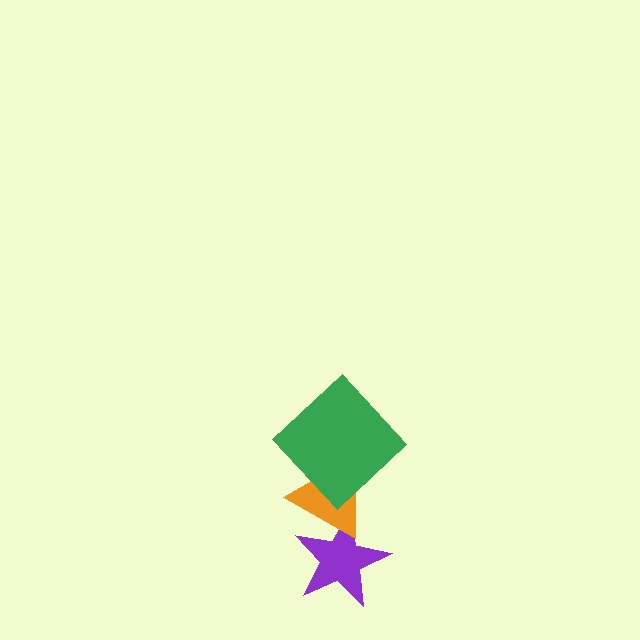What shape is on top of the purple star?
The orange triangle is on top of the purple star.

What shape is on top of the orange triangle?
The green diamond is on top of the orange triangle.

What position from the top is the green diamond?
The green diamond is 1st from the top.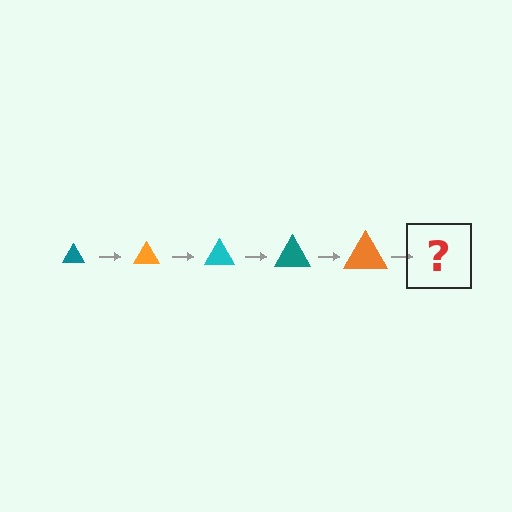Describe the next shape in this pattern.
It should be a cyan triangle, larger than the previous one.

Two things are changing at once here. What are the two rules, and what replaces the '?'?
The two rules are that the triangle grows larger each step and the color cycles through teal, orange, and cyan. The '?' should be a cyan triangle, larger than the previous one.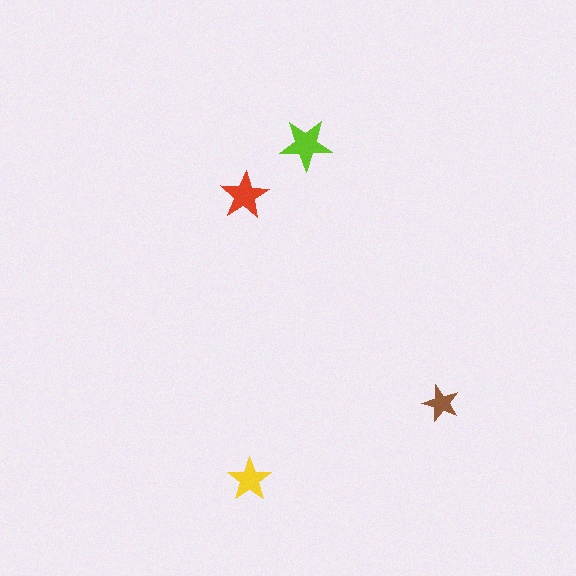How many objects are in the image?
There are 4 objects in the image.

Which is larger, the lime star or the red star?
The lime one.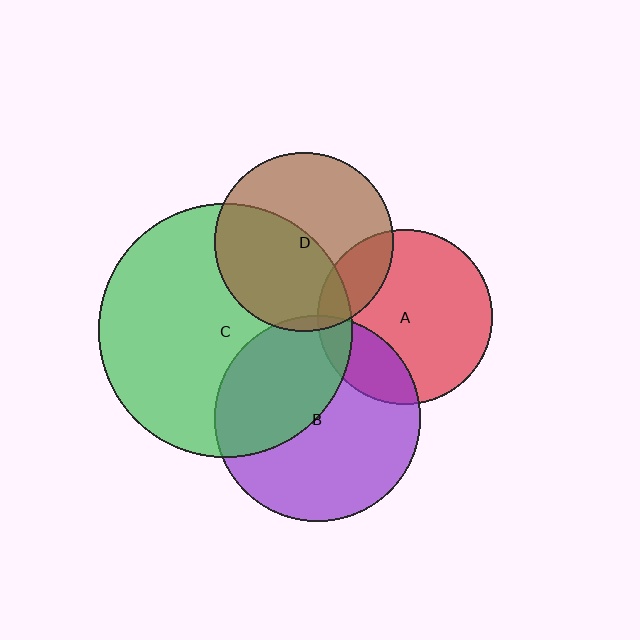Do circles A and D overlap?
Yes.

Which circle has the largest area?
Circle C (green).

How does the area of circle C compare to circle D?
Approximately 2.0 times.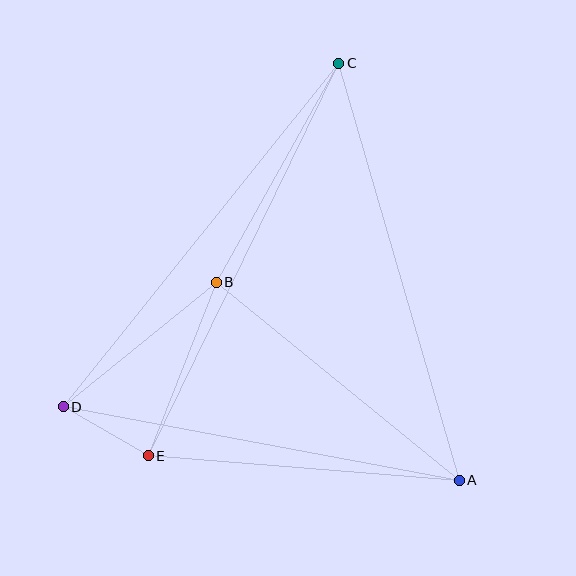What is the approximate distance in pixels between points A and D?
The distance between A and D is approximately 403 pixels.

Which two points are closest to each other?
Points D and E are closest to each other.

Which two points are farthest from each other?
Points C and D are farthest from each other.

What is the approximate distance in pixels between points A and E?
The distance between A and E is approximately 312 pixels.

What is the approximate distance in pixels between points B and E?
The distance between B and E is approximately 187 pixels.